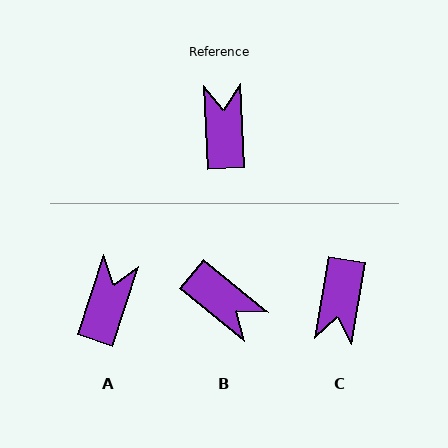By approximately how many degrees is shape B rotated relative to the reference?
Approximately 132 degrees clockwise.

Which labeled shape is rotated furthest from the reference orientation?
C, about 168 degrees away.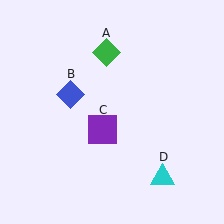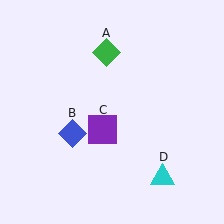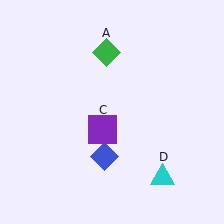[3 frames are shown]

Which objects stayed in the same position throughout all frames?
Green diamond (object A) and purple square (object C) and cyan triangle (object D) remained stationary.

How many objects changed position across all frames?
1 object changed position: blue diamond (object B).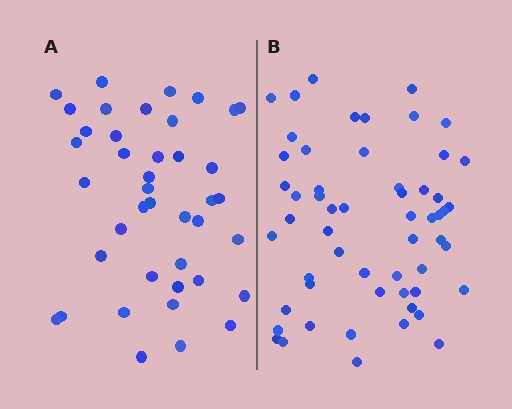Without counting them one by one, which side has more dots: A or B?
Region B (the right region) has more dots.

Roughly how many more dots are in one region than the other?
Region B has approximately 15 more dots than region A.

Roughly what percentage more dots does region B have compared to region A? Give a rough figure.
About 35% more.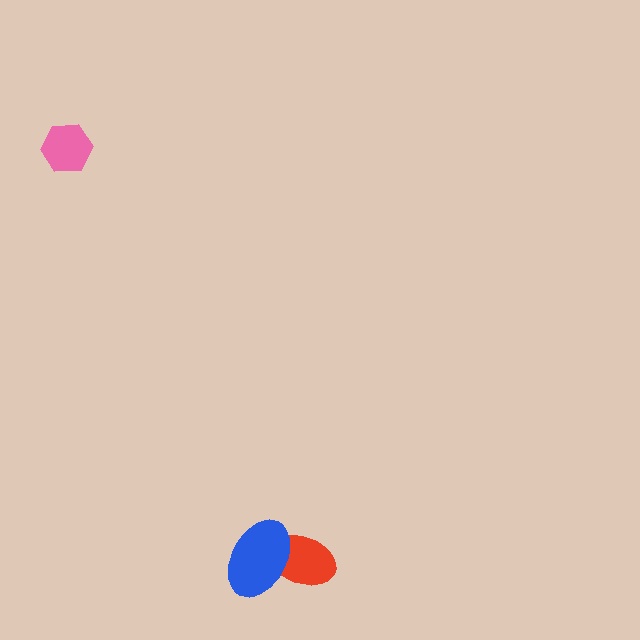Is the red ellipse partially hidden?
Yes, it is partially covered by another shape.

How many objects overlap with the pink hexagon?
0 objects overlap with the pink hexagon.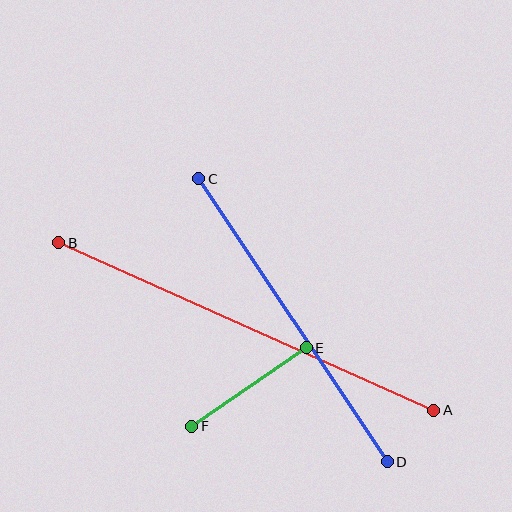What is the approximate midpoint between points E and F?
The midpoint is at approximately (249, 387) pixels.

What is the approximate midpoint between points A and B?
The midpoint is at approximately (246, 326) pixels.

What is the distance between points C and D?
The distance is approximately 340 pixels.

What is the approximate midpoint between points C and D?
The midpoint is at approximately (293, 320) pixels.